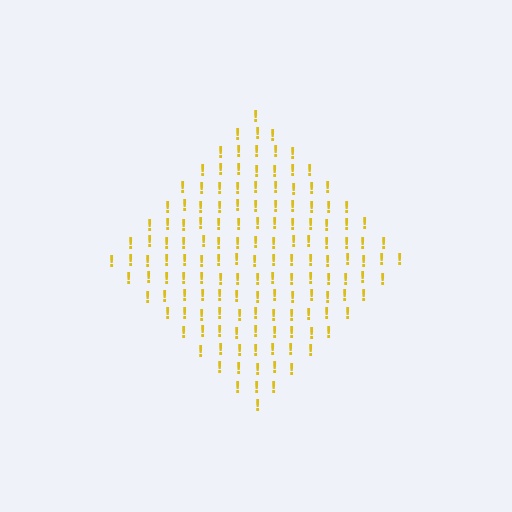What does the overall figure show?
The overall figure shows a diamond.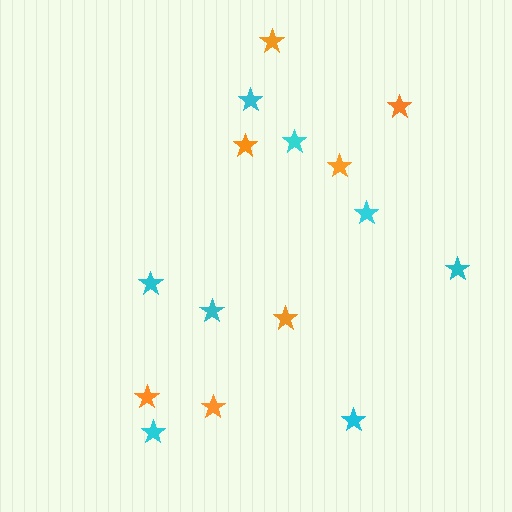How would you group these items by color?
There are 2 groups: one group of cyan stars (8) and one group of orange stars (7).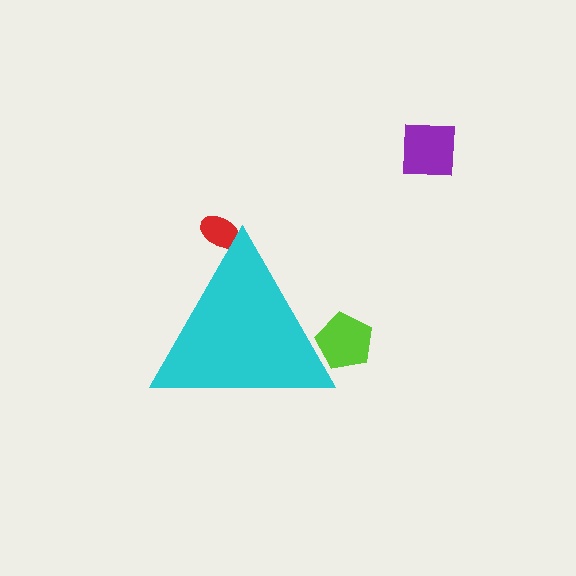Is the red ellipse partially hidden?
Yes, the red ellipse is partially hidden behind the cyan triangle.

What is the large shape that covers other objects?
A cyan triangle.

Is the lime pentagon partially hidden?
Yes, the lime pentagon is partially hidden behind the cyan triangle.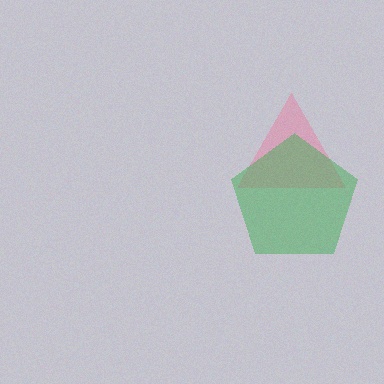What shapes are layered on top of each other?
The layered shapes are: a pink triangle, a green pentagon.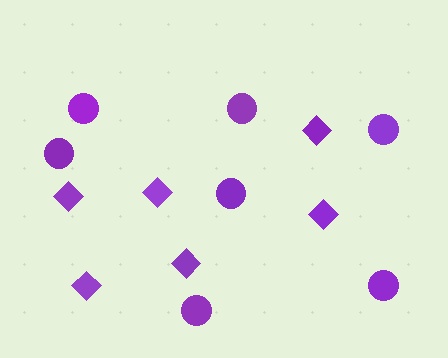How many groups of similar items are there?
There are 2 groups: one group of circles (7) and one group of diamonds (6).